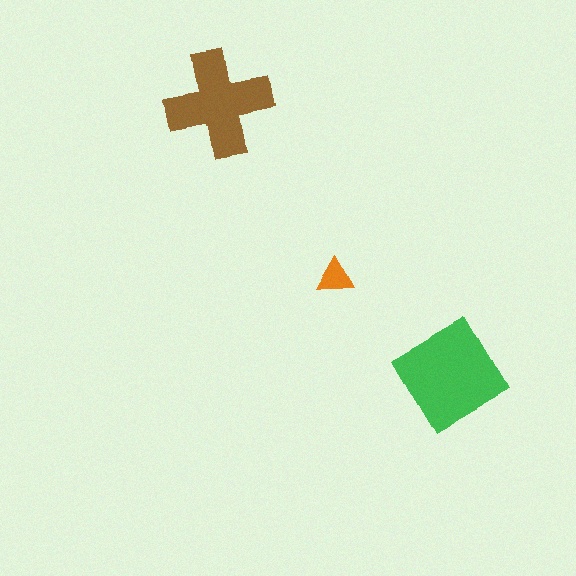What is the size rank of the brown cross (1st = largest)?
2nd.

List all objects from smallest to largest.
The orange triangle, the brown cross, the green diamond.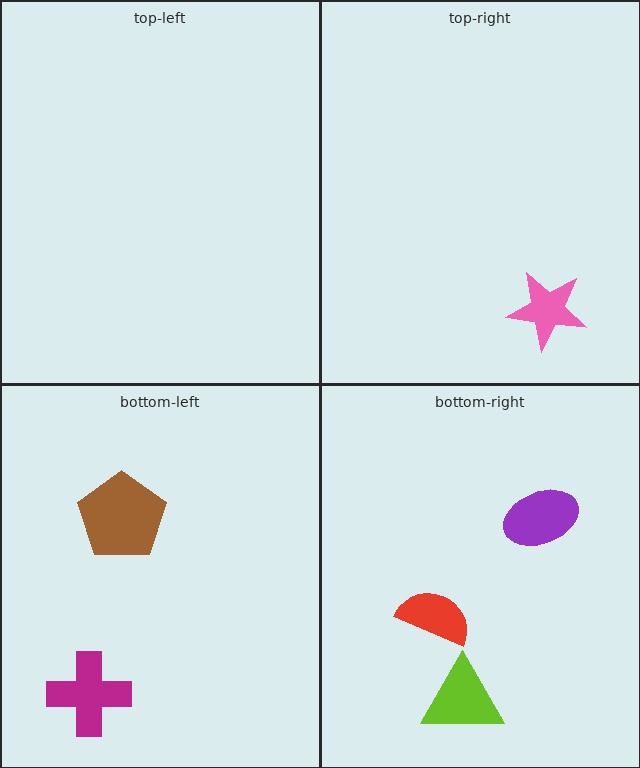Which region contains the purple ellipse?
The bottom-right region.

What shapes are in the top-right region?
The pink star.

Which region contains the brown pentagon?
The bottom-left region.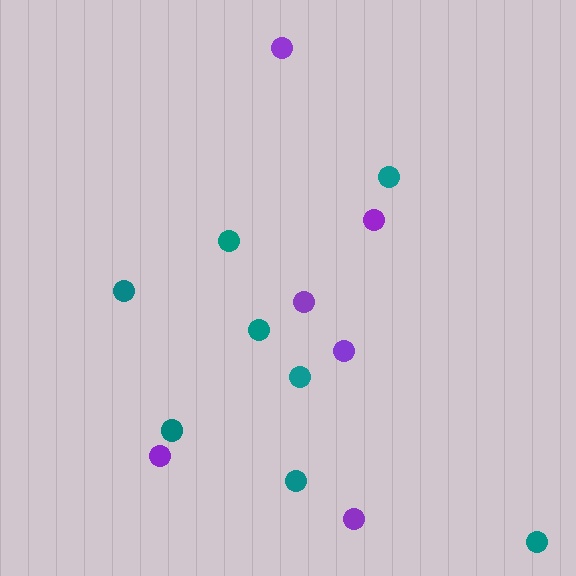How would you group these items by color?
There are 2 groups: one group of purple circles (6) and one group of teal circles (8).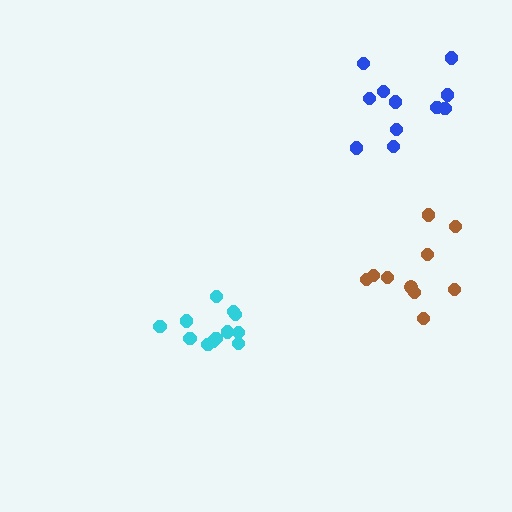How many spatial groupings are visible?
There are 3 spatial groupings.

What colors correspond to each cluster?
The clusters are colored: blue, brown, cyan.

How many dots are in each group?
Group 1: 11 dots, Group 2: 10 dots, Group 3: 12 dots (33 total).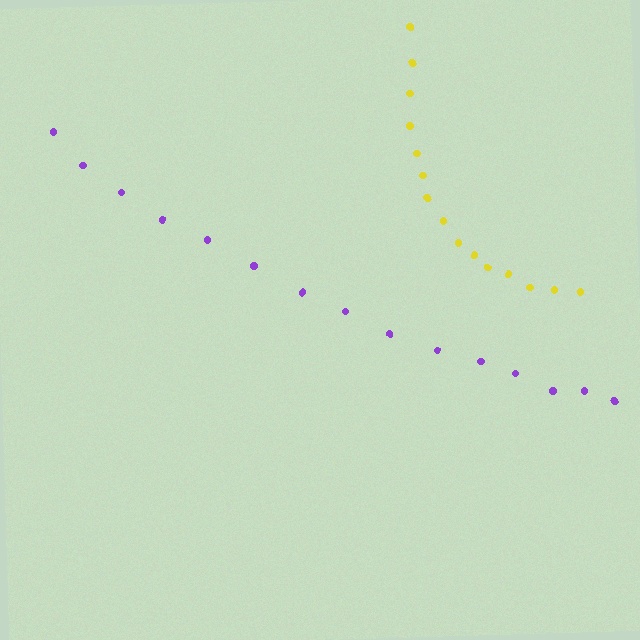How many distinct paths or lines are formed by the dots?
There are 2 distinct paths.